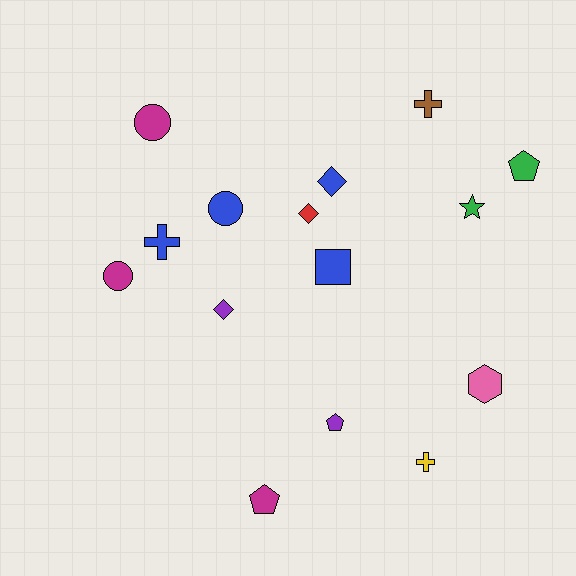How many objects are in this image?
There are 15 objects.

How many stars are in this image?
There is 1 star.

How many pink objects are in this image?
There is 1 pink object.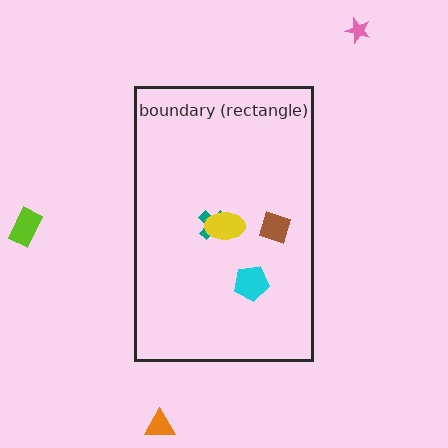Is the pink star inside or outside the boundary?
Outside.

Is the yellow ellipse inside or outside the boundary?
Inside.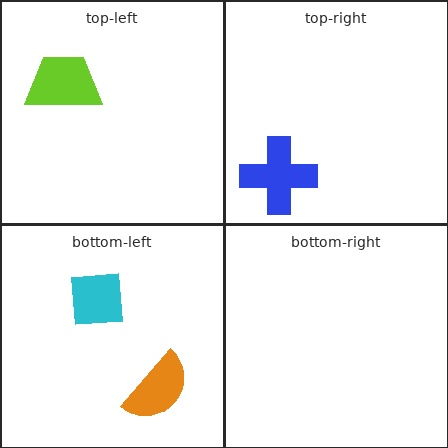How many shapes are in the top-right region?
1.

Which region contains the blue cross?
The top-right region.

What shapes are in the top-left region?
The lime trapezoid.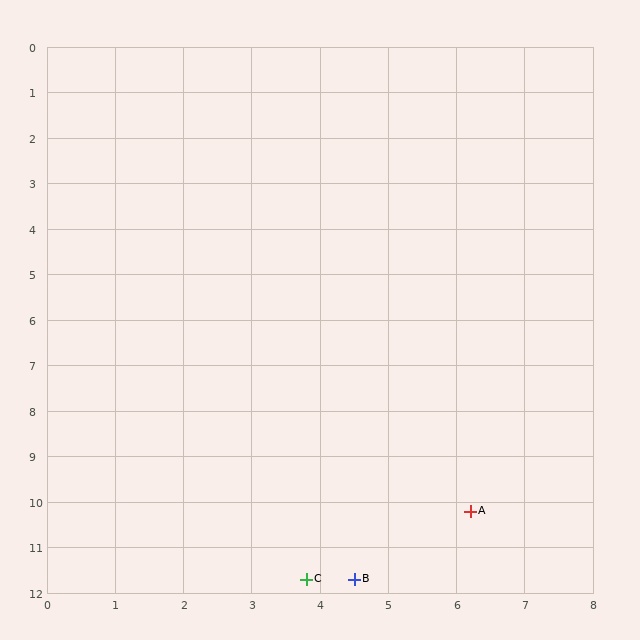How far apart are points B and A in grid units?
Points B and A are about 2.3 grid units apart.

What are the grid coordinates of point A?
Point A is at approximately (6.2, 10.2).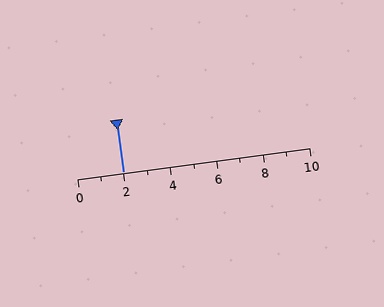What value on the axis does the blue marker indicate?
The marker indicates approximately 2.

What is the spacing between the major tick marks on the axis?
The major ticks are spaced 2 apart.